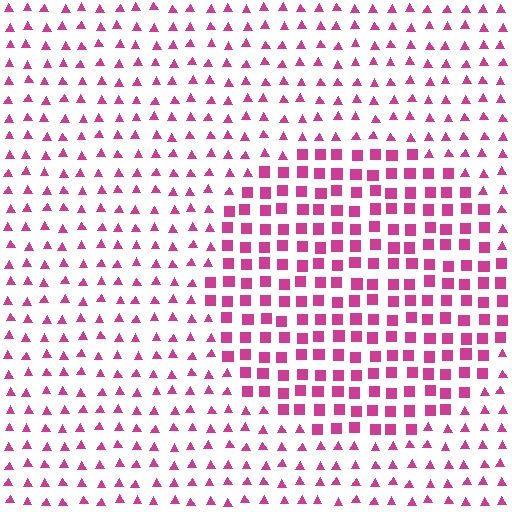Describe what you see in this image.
The image is filled with small magenta elements arranged in a uniform grid. A circle-shaped region contains squares, while the surrounding area contains triangles. The boundary is defined purely by the change in element shape.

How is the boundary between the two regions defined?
The boundary is defined by a change in element shape: squares inside vs. triangles outside. All elements share the same color and spacing.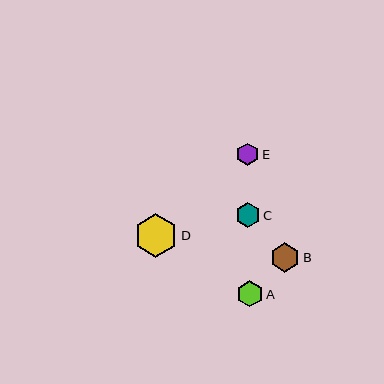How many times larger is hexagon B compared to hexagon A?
Hexagon B is approximately 1.1 times the size of hexagon A.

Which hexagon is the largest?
Hexagon D is the largest with a size of approximately 44 pixels.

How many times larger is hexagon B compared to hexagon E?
Hexagon B is approximately 1.3 times the size of hexagon E.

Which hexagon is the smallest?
Hexagon E is the smallest with a size of approximately 22 pixels.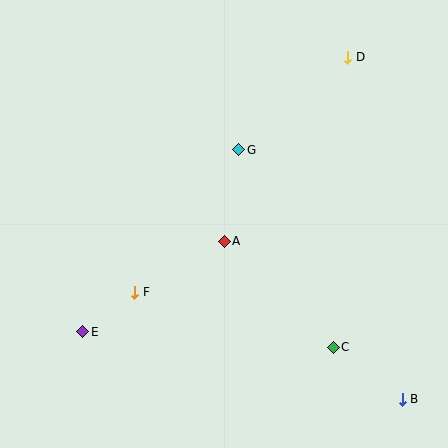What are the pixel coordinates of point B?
Point B is at (402, 399).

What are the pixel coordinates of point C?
Point C is at (333, 347).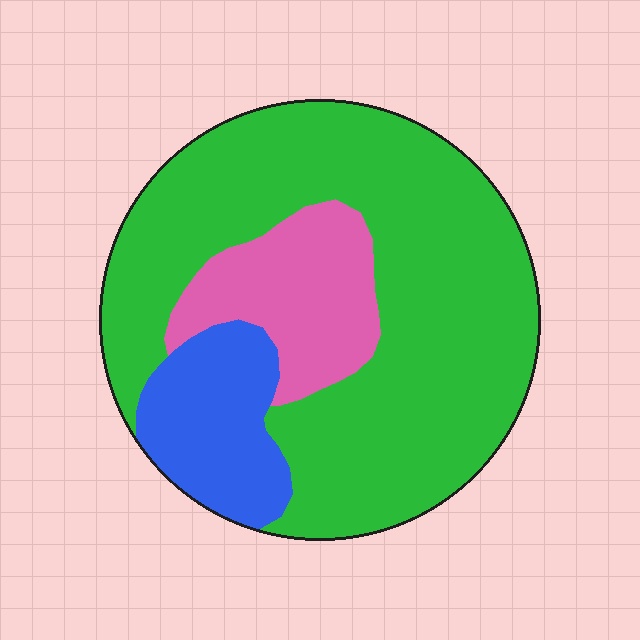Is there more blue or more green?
Green.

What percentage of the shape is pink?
Pink covers roughly 15% of the shape.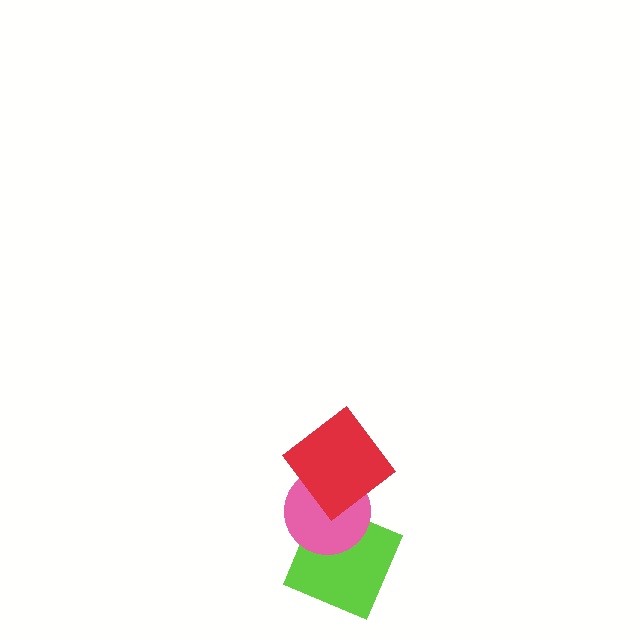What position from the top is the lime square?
The lime square is 3rd from the top.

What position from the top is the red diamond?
The red diamond is 1st from the top.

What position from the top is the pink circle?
The pink circle is 2nd from the top.